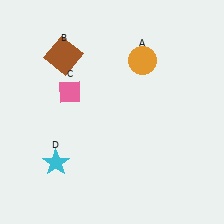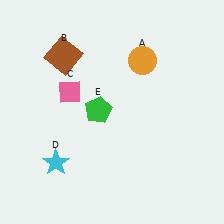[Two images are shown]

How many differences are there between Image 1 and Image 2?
There is 1 difference between the two images.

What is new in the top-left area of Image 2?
A green pentagon (E) was added in the top-left area of Image 2.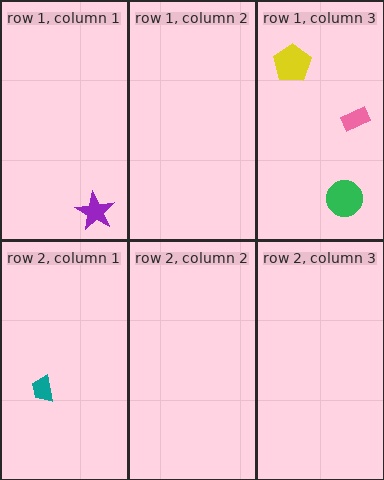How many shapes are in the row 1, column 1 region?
1.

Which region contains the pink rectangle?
The row 1, column 3 region.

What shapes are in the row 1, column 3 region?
The pink rectangle, the yellow pentagon, the green circle.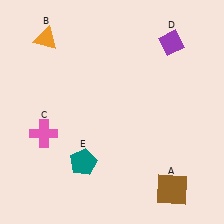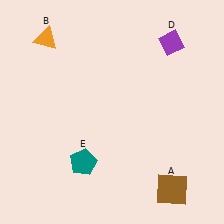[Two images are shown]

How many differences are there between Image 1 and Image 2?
There is 1 difference between the two images.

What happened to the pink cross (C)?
The pink cross (C) was removed in Image 2. It was in the bottom-left area of Image 1.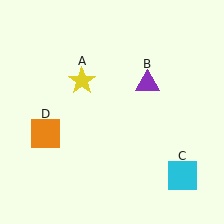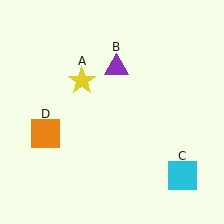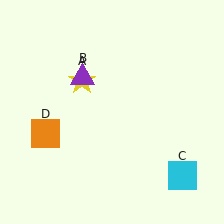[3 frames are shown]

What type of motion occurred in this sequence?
The purple triangle (object B) rotated counterclockwise around the center of the scene.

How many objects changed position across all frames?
1 object changed position: purple triangle (object B).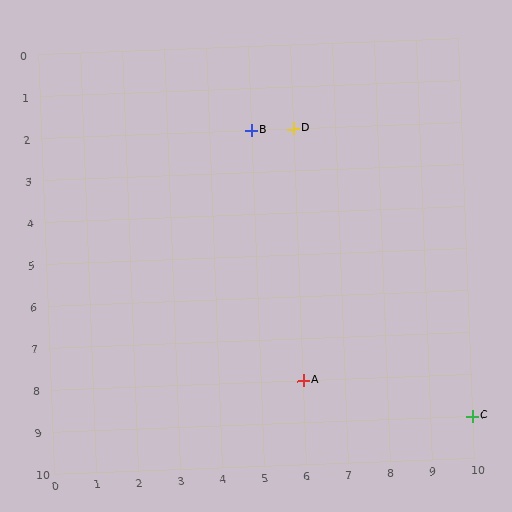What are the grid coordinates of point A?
Point A is at grid coordinates (6, 8).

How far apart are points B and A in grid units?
Points B and A are 1 column and 6 rows apart (about 6.1 grid units diagonally).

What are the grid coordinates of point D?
Point D is at grid coordinates (6, 2).